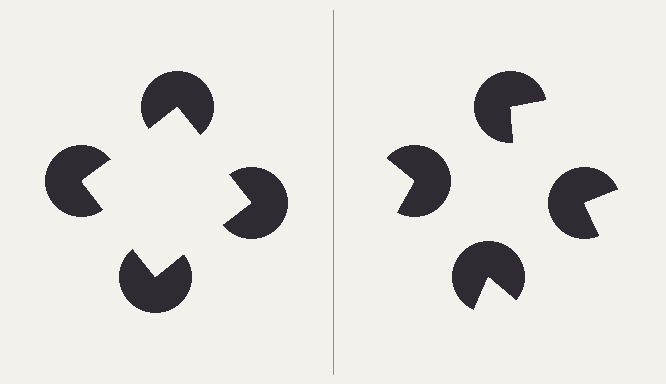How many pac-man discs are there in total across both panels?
8 — 4 on each side.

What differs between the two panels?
The pac-man discs are positioned identically on both sides; only the wedge orientations differ. On the left they align to a square; on the right they are misaligned.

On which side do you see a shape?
An illusory square appears on the left side. On the right side the wedge cuts are rotated, so no coherent shape forms.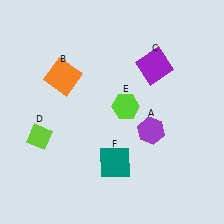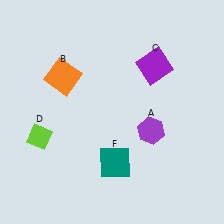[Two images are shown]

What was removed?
The lime hexagon (E) was removed in Image 2.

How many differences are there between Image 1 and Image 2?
There is 1 difference between the two images.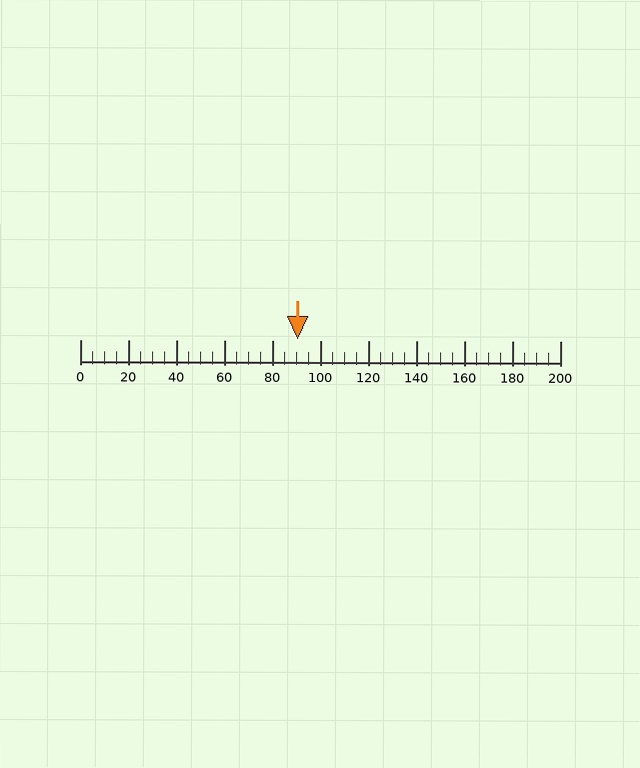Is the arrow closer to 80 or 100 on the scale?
The arrow is closer to 100.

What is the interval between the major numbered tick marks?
The major tick marks are spaced 20 units apart.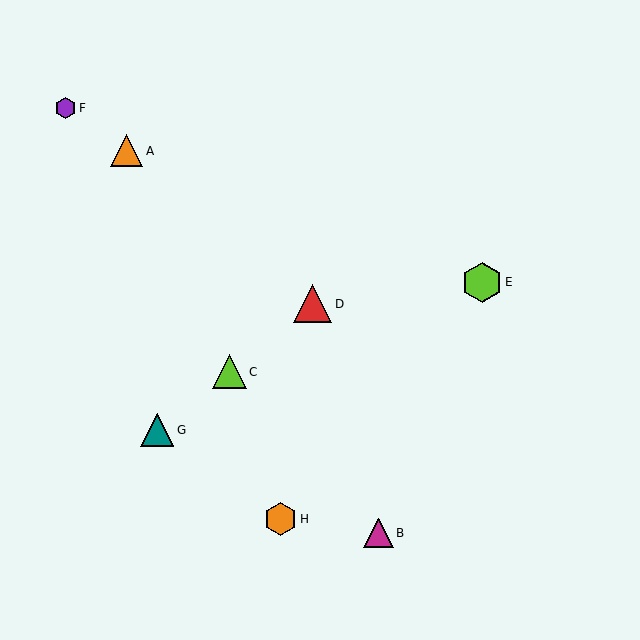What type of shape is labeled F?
Shape F is a purple hexagon.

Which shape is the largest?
The lime hexagon (labeled E) is the largest.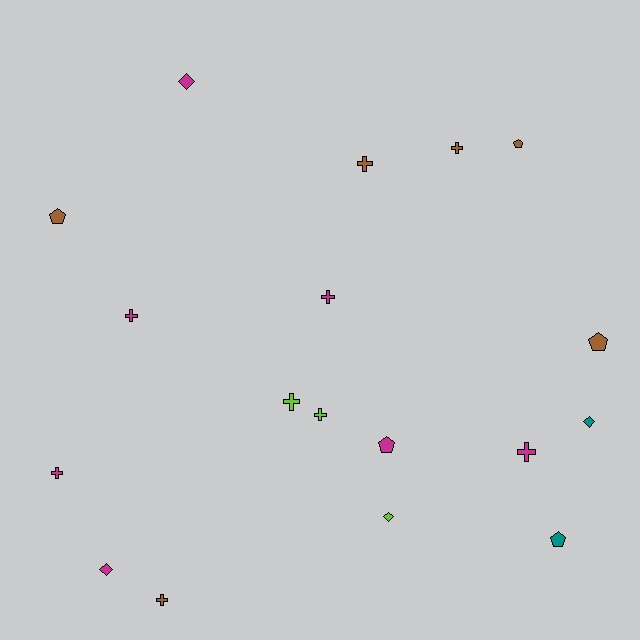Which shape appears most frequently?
Cross, with 9 objects.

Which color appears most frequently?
Magenta, with 7 objects.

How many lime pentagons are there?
There are no lime pentagons.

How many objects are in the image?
There are 18 objects.